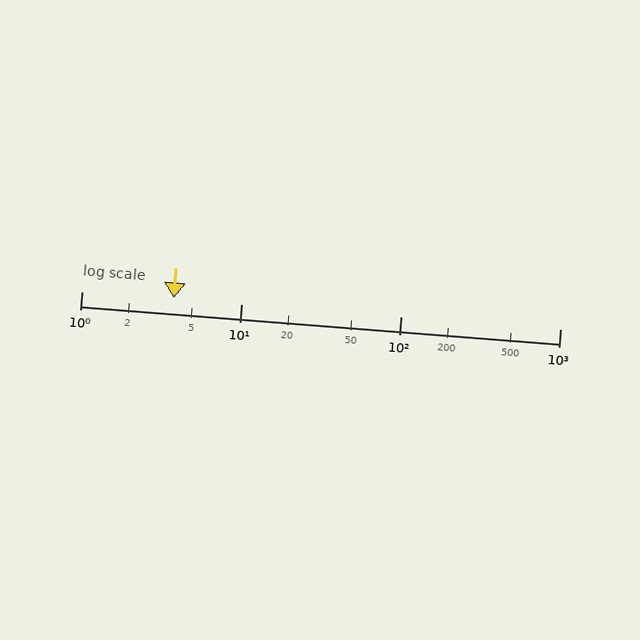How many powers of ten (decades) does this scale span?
The scale spans 3 decades, from 1 to 1000.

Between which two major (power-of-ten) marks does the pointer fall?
The pointer is between 1 and 10.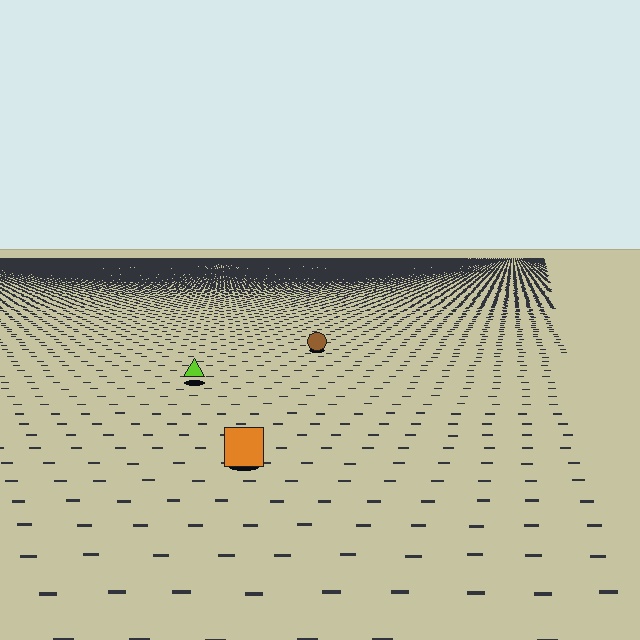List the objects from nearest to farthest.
From nearest to farthest: the orange square, the lime triangle, the brown circle.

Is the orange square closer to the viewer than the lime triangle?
Yes. The orange square is closer — you can tell from the texture gradient: the ground texture is coarser near it.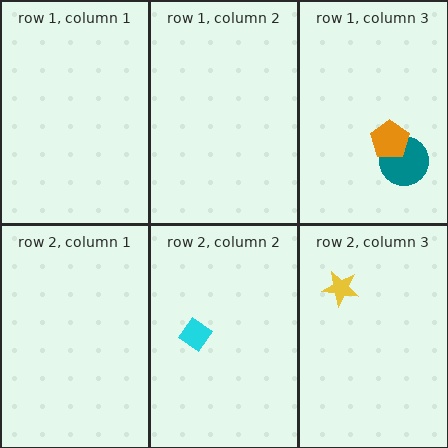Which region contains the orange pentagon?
The row 1, column 3 region.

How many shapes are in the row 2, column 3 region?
1.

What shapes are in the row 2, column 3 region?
The yellow star.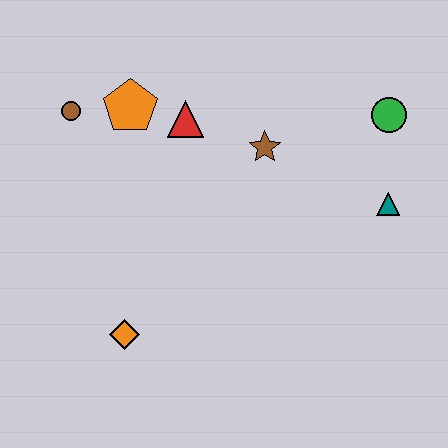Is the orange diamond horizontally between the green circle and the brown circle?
Yes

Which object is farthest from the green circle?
The orange diamond is farthest from the green circle.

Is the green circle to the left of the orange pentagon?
No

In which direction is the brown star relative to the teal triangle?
The brown star is to the left of the teal triangle.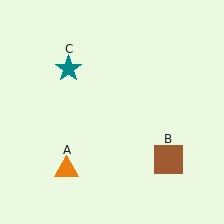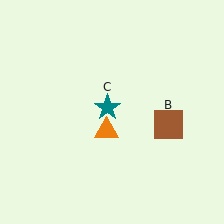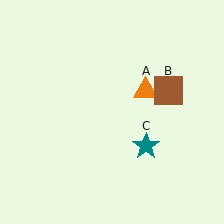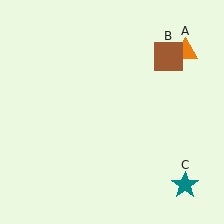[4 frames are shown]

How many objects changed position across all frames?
3 objects changed position: orange triangle (object A), brown square (object B), teal star (object C).